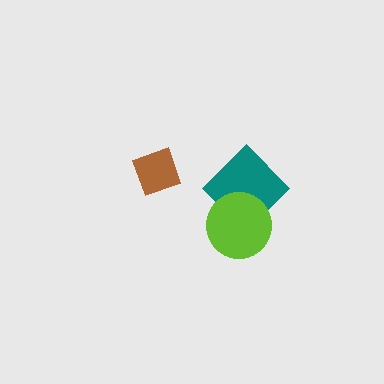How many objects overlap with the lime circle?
1 object overlaps with the lime circle.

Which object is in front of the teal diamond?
The lime circle is in front of the teal diamond.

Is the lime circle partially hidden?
No, no other shape covers it.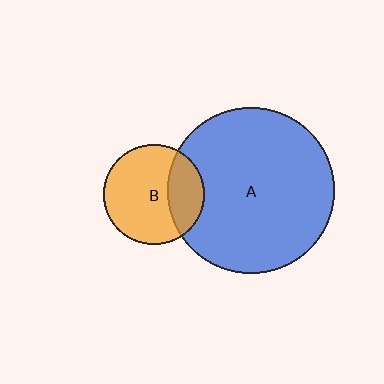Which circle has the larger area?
Circle A (blue).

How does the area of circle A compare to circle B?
Approximately 2.7 times.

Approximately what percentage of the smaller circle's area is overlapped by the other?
Approximately 30%.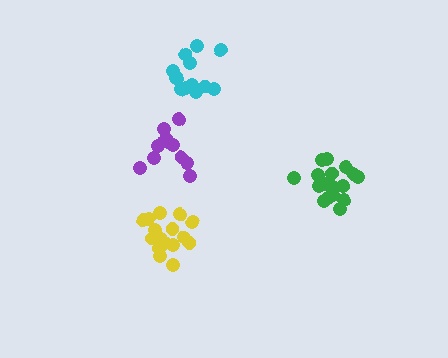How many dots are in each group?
Group 1: 12 dots, Group 2: 18 dots, Group 3: 13 dots, Group 4: 18 dots (61 total).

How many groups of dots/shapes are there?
There are 4 groups.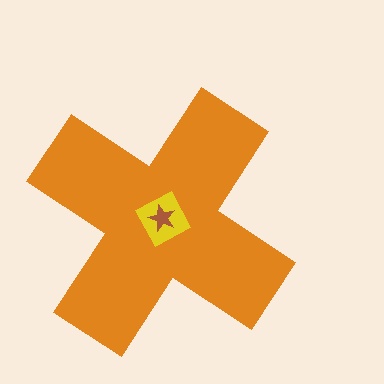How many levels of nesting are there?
3.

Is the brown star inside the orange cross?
Yes.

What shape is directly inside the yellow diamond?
The brown star.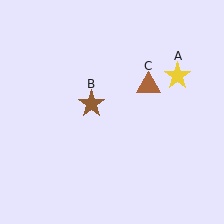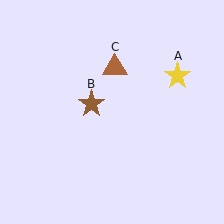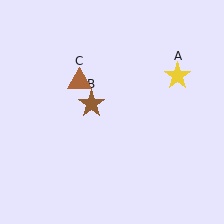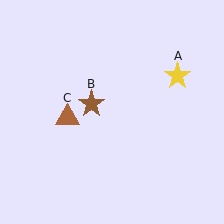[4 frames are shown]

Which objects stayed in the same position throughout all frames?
Yellow star (object A) and brown star (object B) remained stationary.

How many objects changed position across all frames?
1 object changed position: brown triangle (object C).